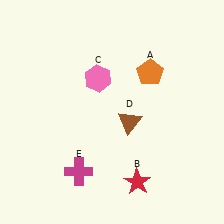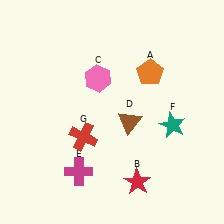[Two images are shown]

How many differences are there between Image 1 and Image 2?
There are 2 differences between the two images.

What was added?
A teal star (F), a red cross (G) were added in Image 2.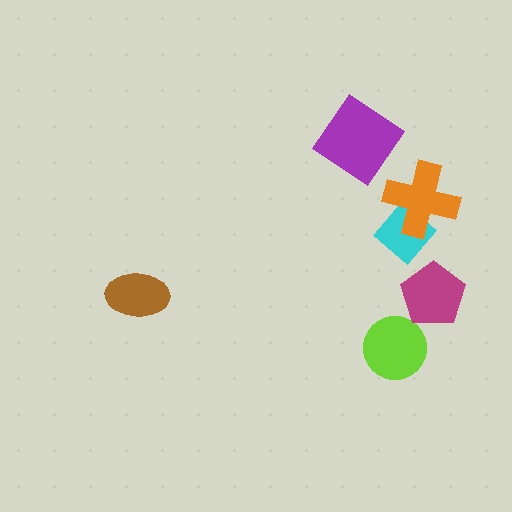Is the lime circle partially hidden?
No, no other shape covers it.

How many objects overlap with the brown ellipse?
0 objects overlap with the brown ellipse.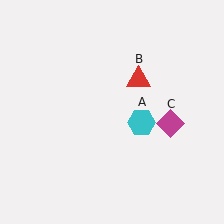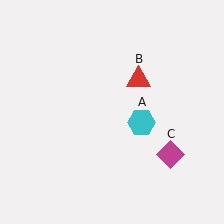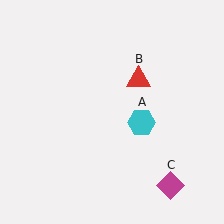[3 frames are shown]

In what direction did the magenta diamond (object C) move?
The magenta diamond (object C) moved down.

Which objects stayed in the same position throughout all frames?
Cyan hexagon (object A) and red triangle (object B) remained stationary.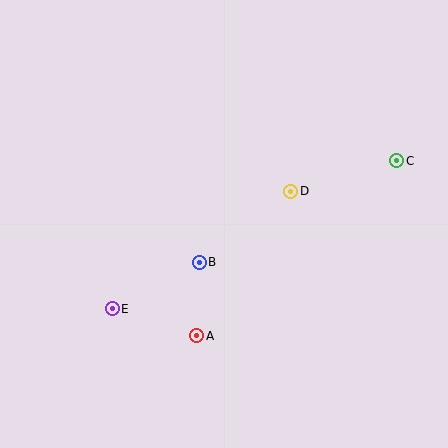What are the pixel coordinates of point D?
Point D is at (291, 191).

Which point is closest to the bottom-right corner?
Point A is closest to the bottom-right corner.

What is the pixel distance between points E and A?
The distance between E and A is 88 pixels.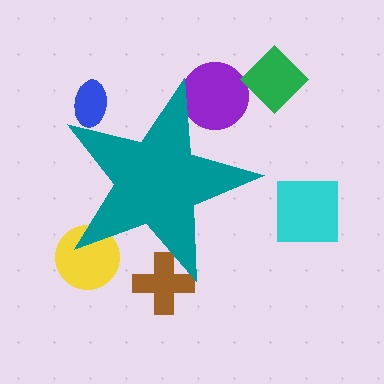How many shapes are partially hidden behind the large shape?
4 shapes are partially hidden.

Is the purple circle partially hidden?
Yes, the purple circle is partially hidden behind the teal star.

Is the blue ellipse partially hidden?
Yes, the blue ellipse is partially hidden behind the teal star.